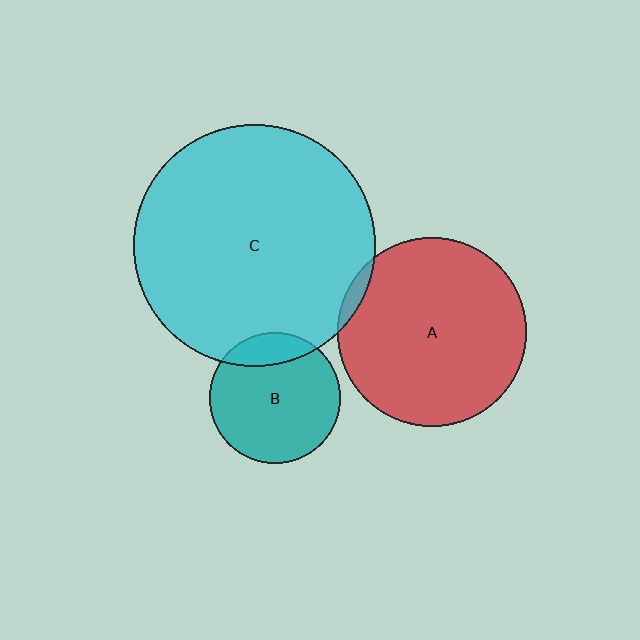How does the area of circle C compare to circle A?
Approximately 1.6 times.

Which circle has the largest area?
Circle C (cyan).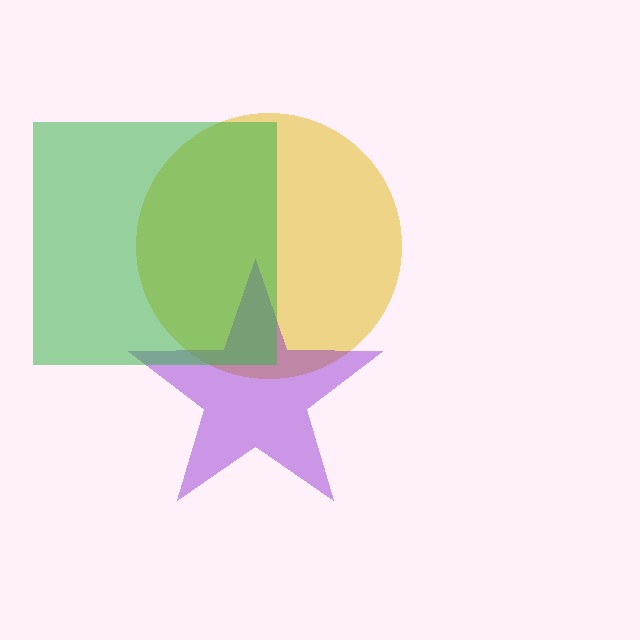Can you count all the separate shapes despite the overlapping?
Yes, there are 3 separate shapes.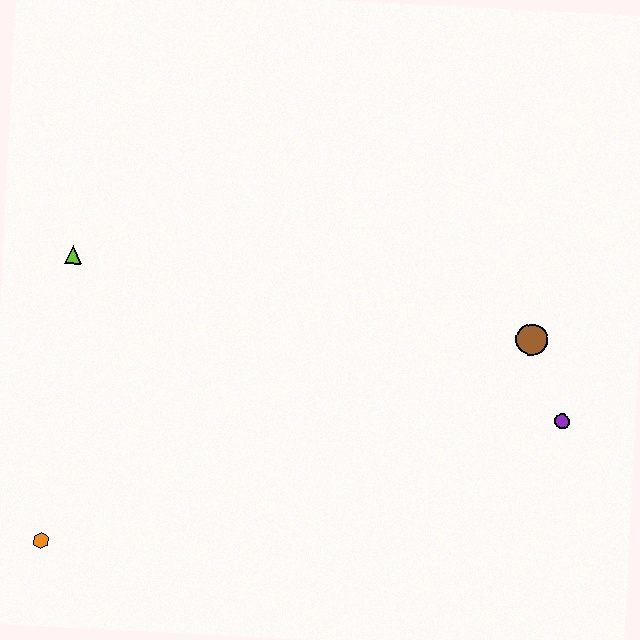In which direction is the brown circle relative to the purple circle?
The brown circle is above the purple circle.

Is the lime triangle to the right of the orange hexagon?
Yes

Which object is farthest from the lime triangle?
The purple circle is farthest from the lime triangle.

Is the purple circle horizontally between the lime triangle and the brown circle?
No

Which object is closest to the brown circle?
The purple circle is closest to the brown circle.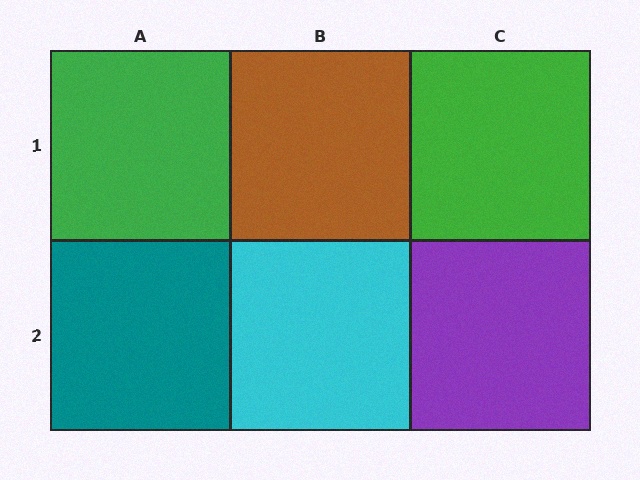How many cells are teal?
1 cell is teal.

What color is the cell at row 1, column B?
Brown.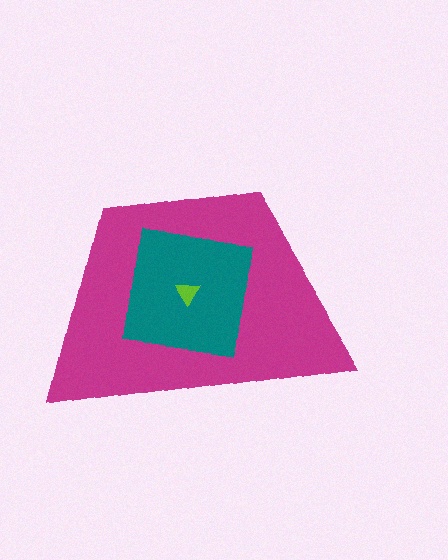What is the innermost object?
The lime triangle.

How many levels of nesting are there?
3.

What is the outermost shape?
The magenta trapezoid.